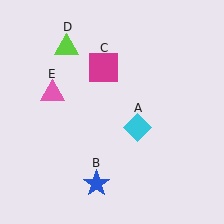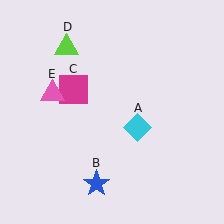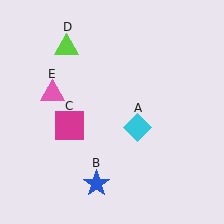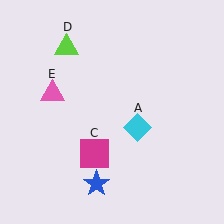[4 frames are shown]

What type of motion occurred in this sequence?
The magenta square (object C) rotated counterclockwise around the center of the scene.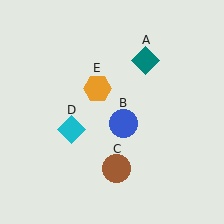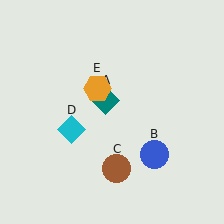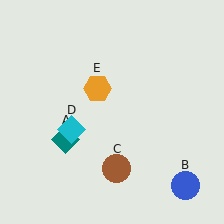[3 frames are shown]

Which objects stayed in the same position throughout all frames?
Brown circle (object C) and cyan diamond (object D) and orange hexagon (object E) remained stationary.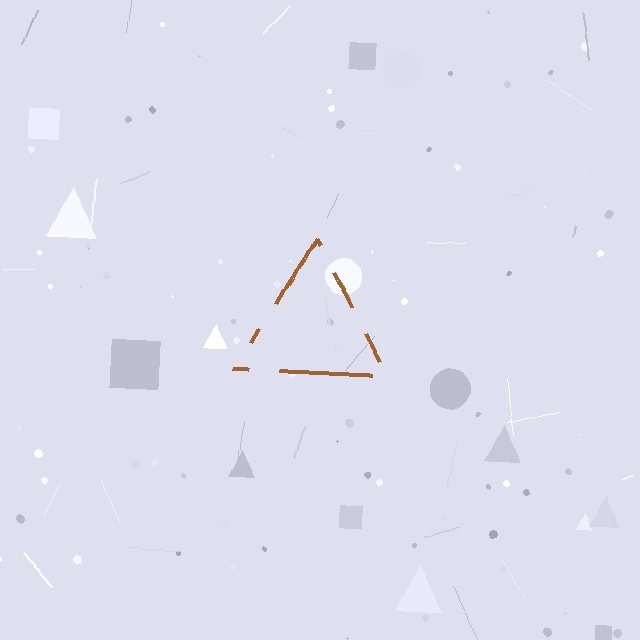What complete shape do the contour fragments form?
The contour fragments form a triangle.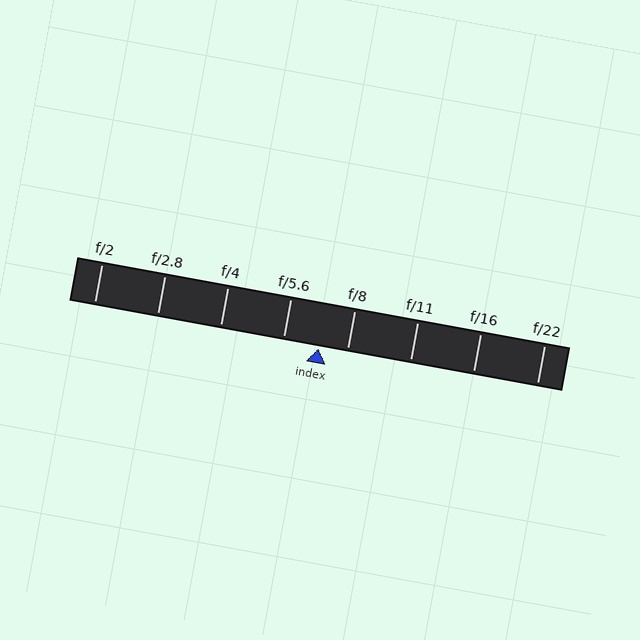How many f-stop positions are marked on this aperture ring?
There are 8 f-stop positions marked.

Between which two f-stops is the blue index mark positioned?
The index mark is between f/5.6 and f/8.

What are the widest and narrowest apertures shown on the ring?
The widest aperture shown is f/2 and the narrowest is f/22.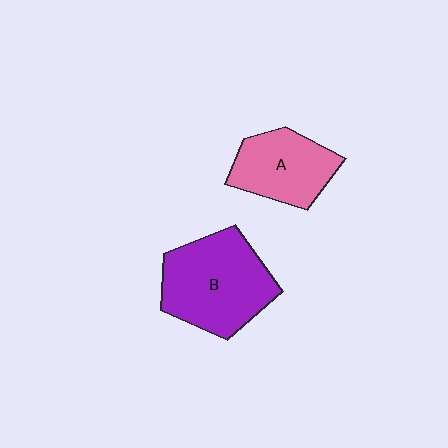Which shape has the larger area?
Shape B (purple).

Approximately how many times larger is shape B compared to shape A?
Approximately 1.4 times.